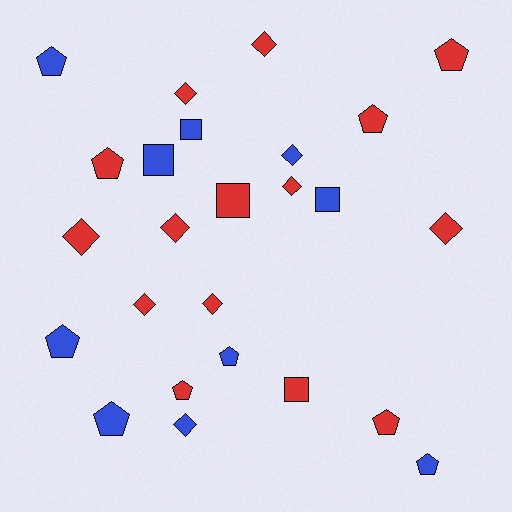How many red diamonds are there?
There are 8 red diamonds.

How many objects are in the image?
There are 25 objects.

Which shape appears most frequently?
Diamond, with 10 objects.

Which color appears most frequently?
Red, with 15 objects.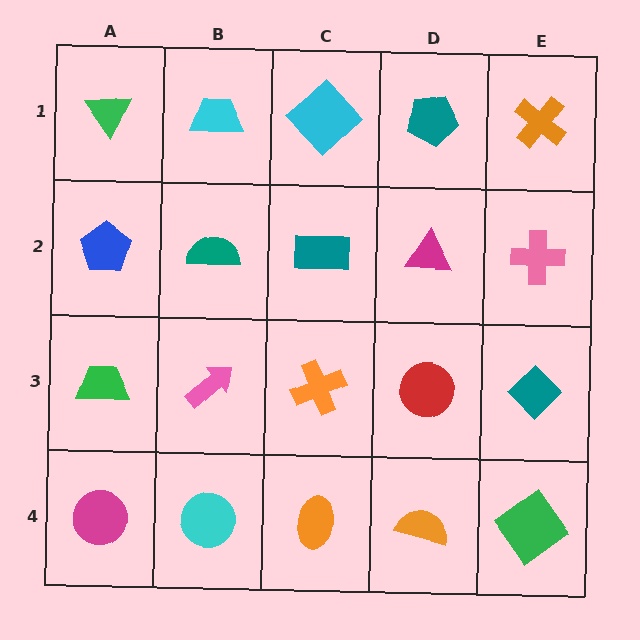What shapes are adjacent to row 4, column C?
An orange cross (row 3, column C), a cyan circle (row 4, column B), an orange semicircle (row 4, column D).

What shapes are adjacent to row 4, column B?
A pink arrow (row 3, column B), a magenta circle (row 4, column A), an orange ellipse (row 4, column C).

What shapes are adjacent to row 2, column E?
An orange cross (row 1, column E), a teal diamond (row 3, column E), a magenta triangle (row 2, column D).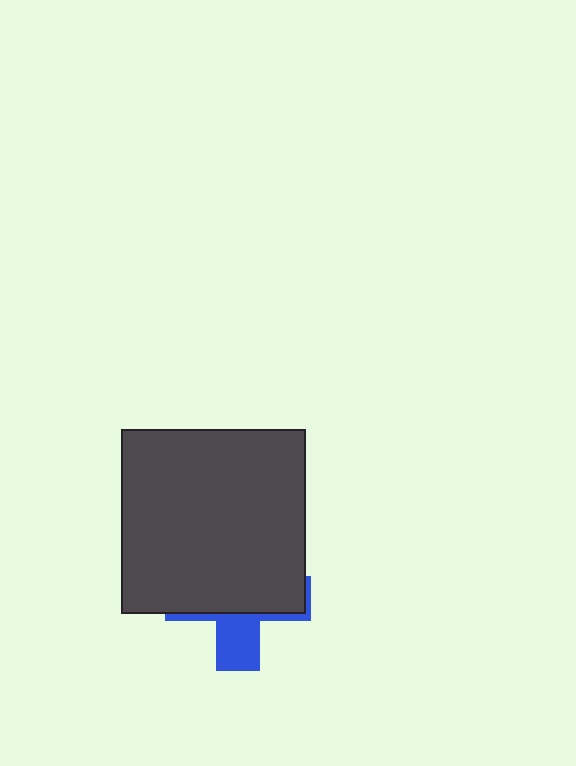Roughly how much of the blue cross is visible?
A small part of it is visible (roughly 32%).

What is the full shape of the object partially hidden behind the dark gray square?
The partially hidden object is a blue cross.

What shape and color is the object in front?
The object in front is a dark gray square.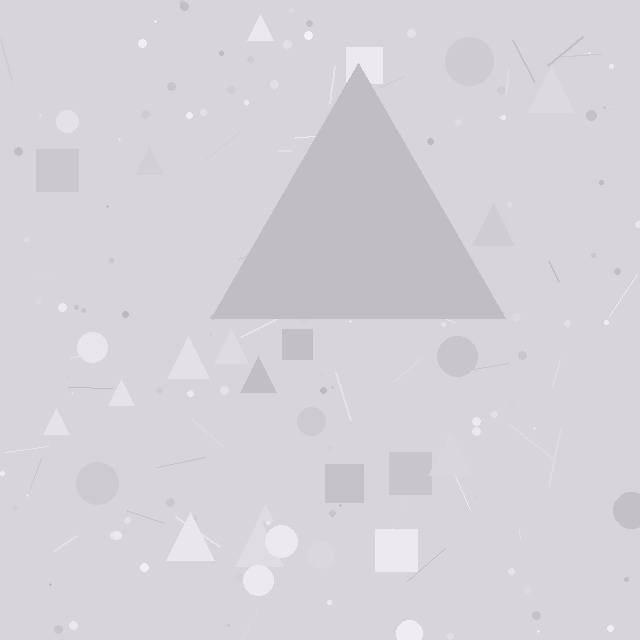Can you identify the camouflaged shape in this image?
The camouflaged shape is a triangle.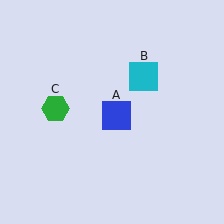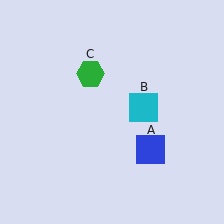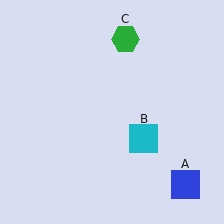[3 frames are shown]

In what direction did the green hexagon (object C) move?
The green hexagon (object C) moved up and to the right.